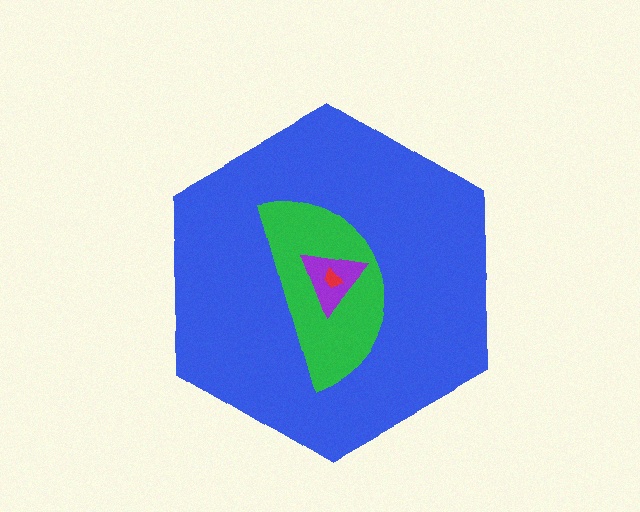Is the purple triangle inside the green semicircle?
Yes.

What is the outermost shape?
The blue hexagon.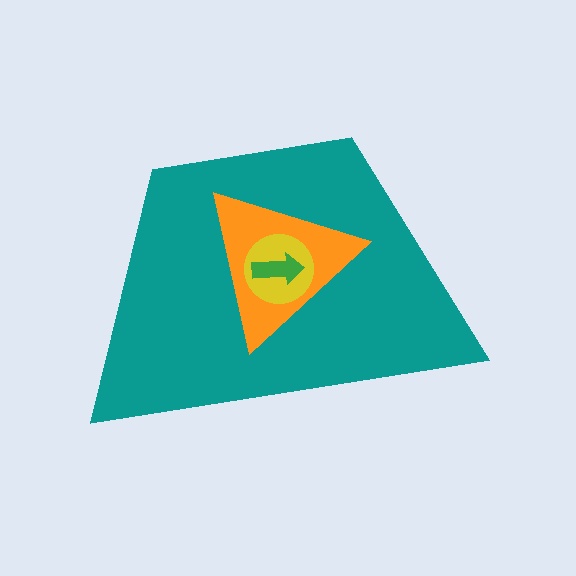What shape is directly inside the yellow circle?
The green arrow.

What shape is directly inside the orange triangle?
The yellow circle.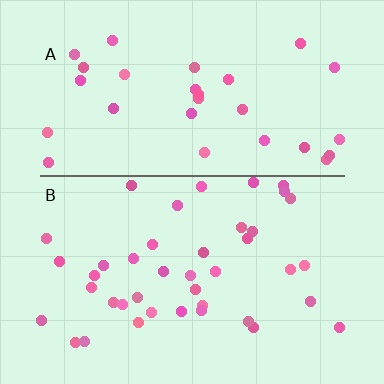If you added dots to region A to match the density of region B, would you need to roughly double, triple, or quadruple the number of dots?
Approximately double.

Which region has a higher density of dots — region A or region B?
B (the bottom).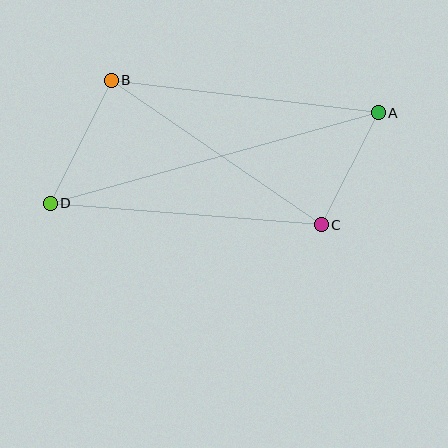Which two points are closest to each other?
Points A and C are closest to each other.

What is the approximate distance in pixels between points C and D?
The distance between C and D is approximately 272 pixels.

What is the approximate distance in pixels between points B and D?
The distance between B and D is approximately 137 pixels.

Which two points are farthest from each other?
Points A and D are farthest from each other.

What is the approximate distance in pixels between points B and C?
The distance between B and C is approximately 255 pixels.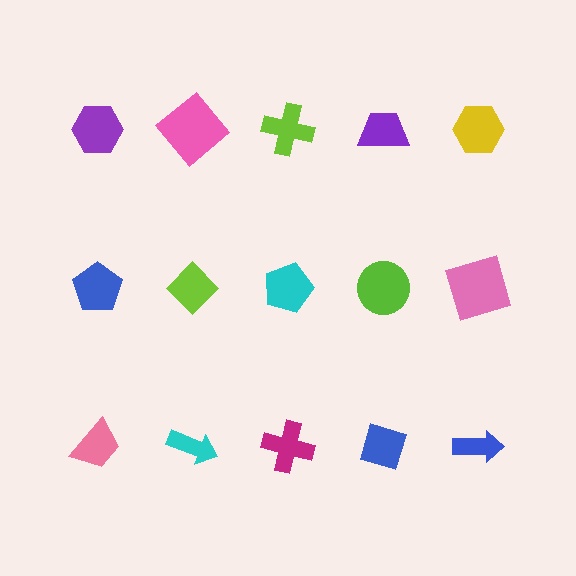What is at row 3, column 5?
A blue arrow.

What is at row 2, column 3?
A cyan pentagon.